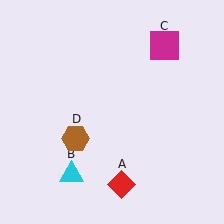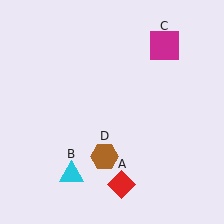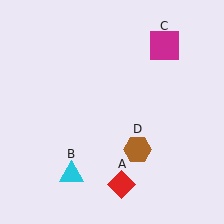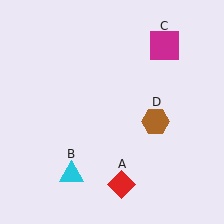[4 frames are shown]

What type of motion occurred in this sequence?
The brown hexagon (object D) rotated counterclockwise around the center of the scene.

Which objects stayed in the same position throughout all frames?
Red diamond (object A) and cyan triangle (object B) and magenta square (object C) remained stationary.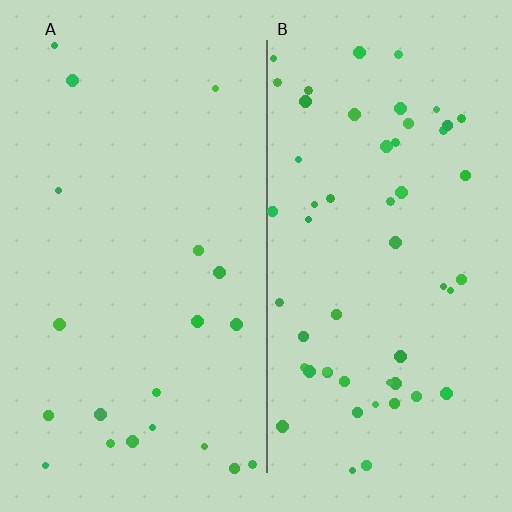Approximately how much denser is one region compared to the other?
Approximately 2.7× — region B over region A.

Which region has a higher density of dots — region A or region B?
B (the right).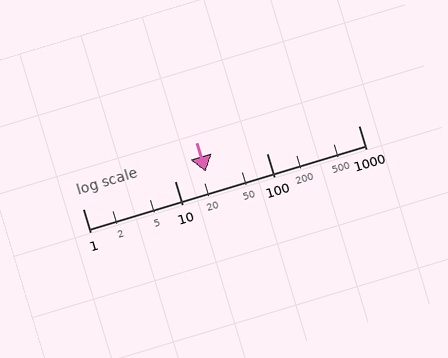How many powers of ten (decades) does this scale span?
The scale spans 3 decades, from 1 to 1000.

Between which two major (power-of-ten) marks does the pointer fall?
The pointer is between 10 and 100.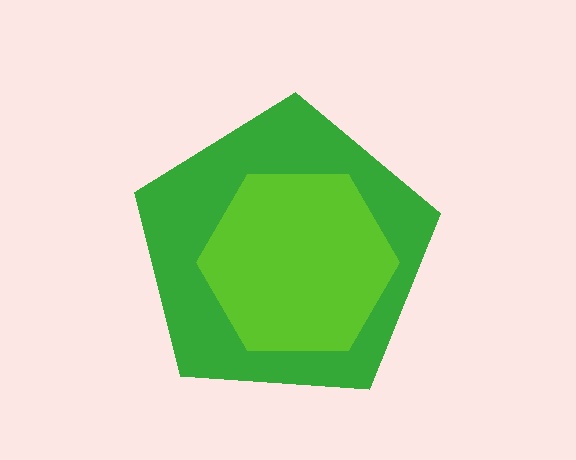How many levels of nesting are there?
2.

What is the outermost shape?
The green pentagon.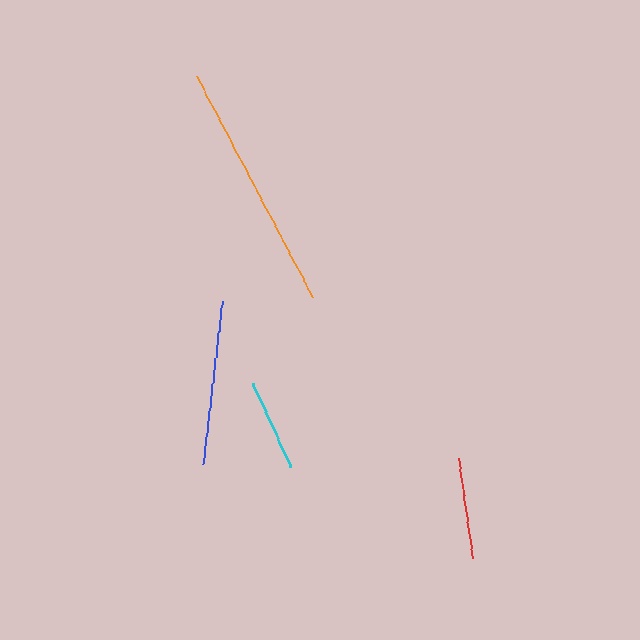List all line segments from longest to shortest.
From longest to shortest: orange, blue, red, cyan.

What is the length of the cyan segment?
The cyan segment is approximately 92 pixels long.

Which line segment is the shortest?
The cyan line is the shortest at approximately 92 pixels.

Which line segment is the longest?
The orange line is the longest at approximately 249 pixels.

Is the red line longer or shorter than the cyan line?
The red line is longer than the cyan line.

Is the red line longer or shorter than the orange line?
The orange line is longer than the red line.